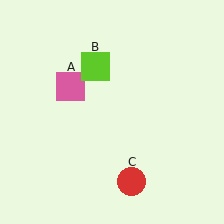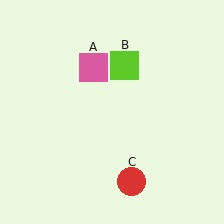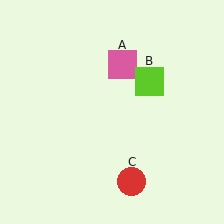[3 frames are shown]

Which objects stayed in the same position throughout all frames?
Red circle (object C) remained stationary.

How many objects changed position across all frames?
2 objects changed position: pink square (object A), lime square (object B).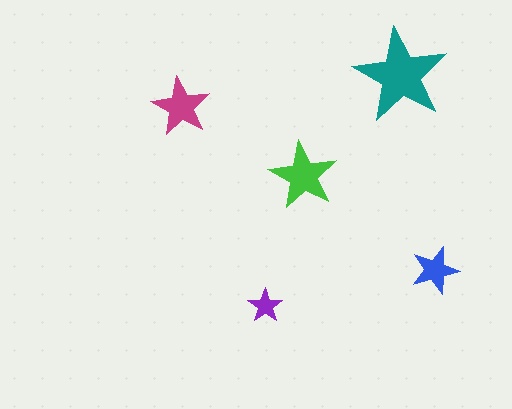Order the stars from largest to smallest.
the teal one, the green one, the magenta one, the blue one, the purple one.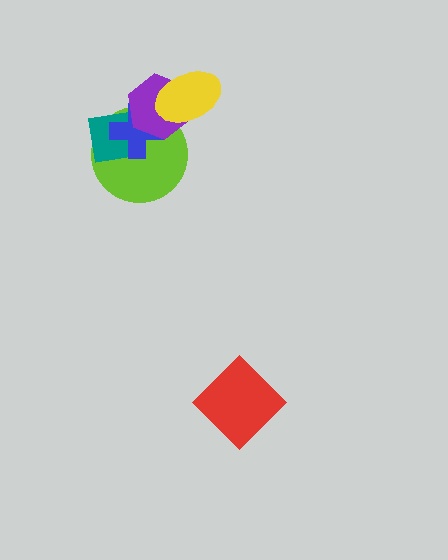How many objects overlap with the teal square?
3 objects overlap with the teal square.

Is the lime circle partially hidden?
Yes, it is partially covered by another shape.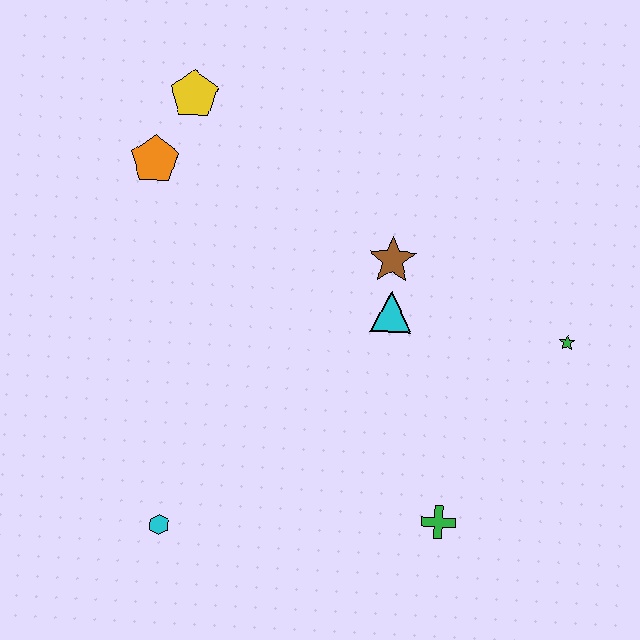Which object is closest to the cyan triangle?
The brown star is closest to the cyan triangle.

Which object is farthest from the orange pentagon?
The green cross is farthest from the orange pentagon.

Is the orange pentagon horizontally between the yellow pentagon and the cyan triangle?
No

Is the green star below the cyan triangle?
Yes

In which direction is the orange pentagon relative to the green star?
The orange pentagon is to the left of the green star.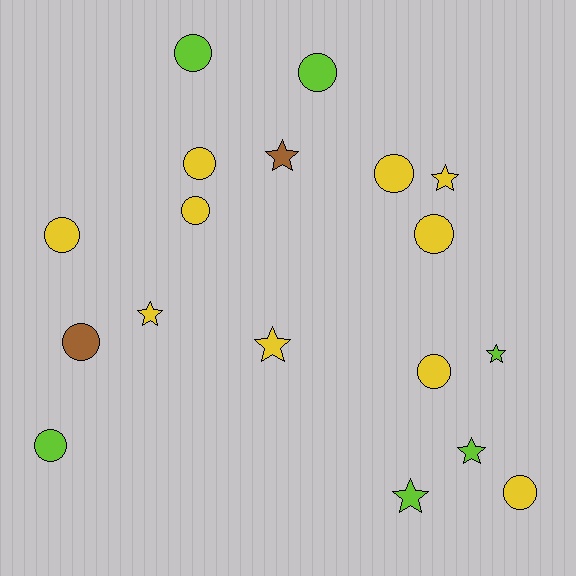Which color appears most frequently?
Yellow, with 10 objects.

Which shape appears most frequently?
Circle, with 11 objects.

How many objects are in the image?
There are 18 objects.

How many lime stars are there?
There are 3 lime stars.